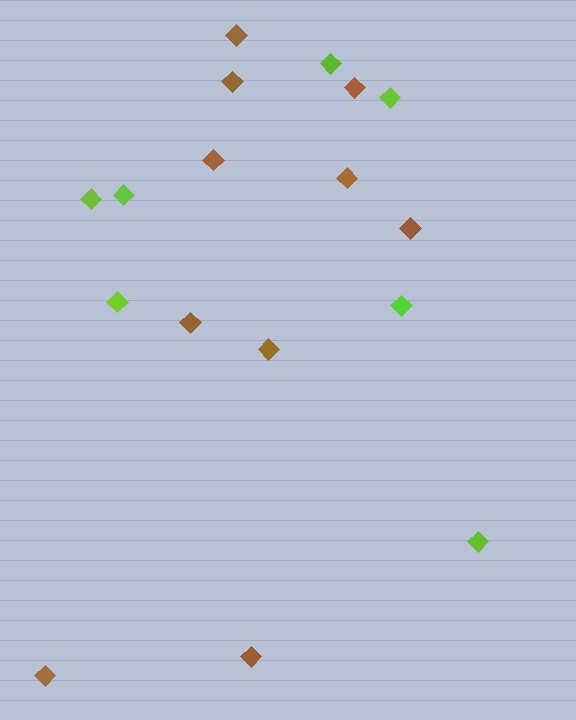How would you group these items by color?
There are 2 groups: one group of brown diamonds (10) and one group of lime diamonds (7).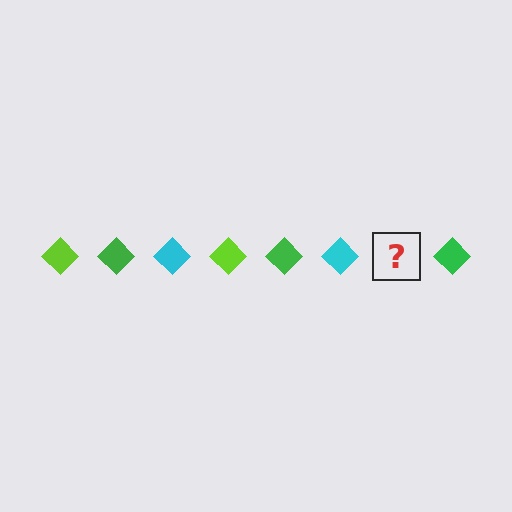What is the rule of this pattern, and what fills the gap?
The rule is that the pattern cycles through lime, green, cyan diamonds. The gap should be filled with a lime diamond.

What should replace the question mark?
The question mark should be replaced with a lime diamond.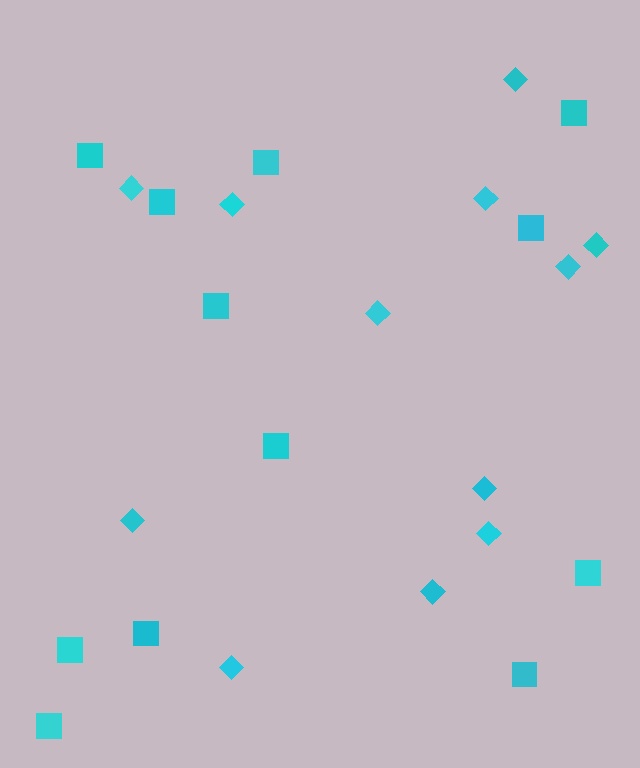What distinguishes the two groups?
There are 2 groups: one group of diamonds (12) and one group of squares (12).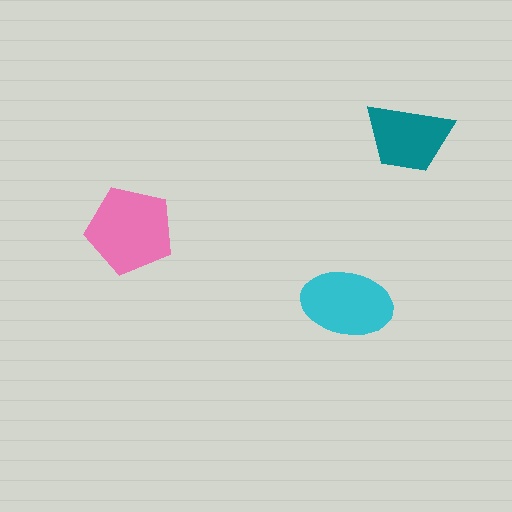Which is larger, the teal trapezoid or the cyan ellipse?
The cyan ellipse.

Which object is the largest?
The pink pentagon.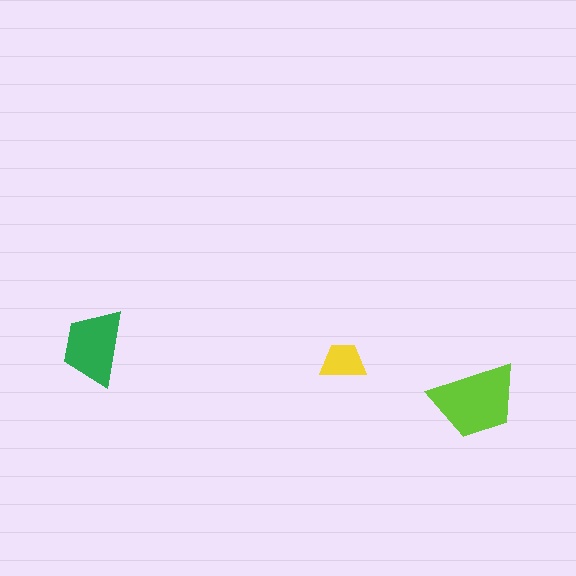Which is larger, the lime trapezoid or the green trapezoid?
The lime one.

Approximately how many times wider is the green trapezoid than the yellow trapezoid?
About 1.5 times wider.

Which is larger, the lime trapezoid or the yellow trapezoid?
The lime one.